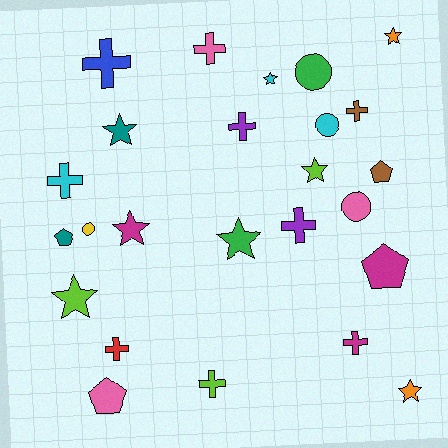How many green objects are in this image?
There are 2 green objects.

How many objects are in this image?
There are 25 objects.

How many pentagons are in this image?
There are 4 pentagons.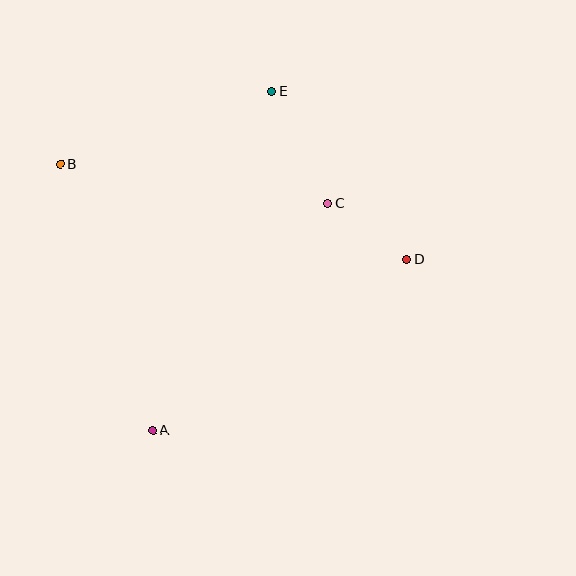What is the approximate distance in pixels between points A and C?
The distance between A and C is approximately 287 pixels.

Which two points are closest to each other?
Points C and D are closest to each other.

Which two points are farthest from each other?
Points B and D are farthest from each other.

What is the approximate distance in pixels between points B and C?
The distance between B and C is approximately 271 pixels.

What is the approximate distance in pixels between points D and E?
The distance between D and E is approximately 215 pixels.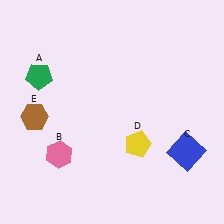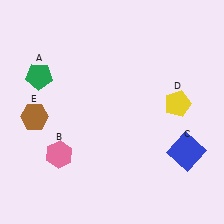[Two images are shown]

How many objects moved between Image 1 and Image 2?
1 object moved between the two images.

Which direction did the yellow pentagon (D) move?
The yellow pentagon (D) moved up.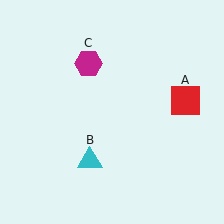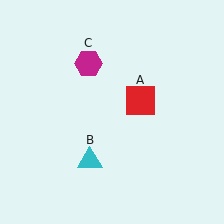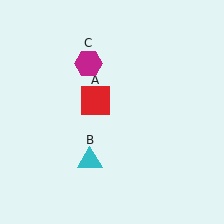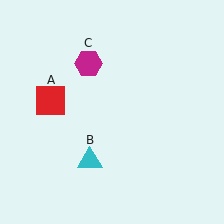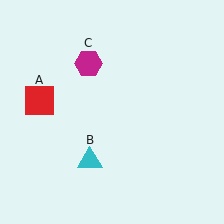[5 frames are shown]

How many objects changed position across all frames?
1 object changed position: red square (object A).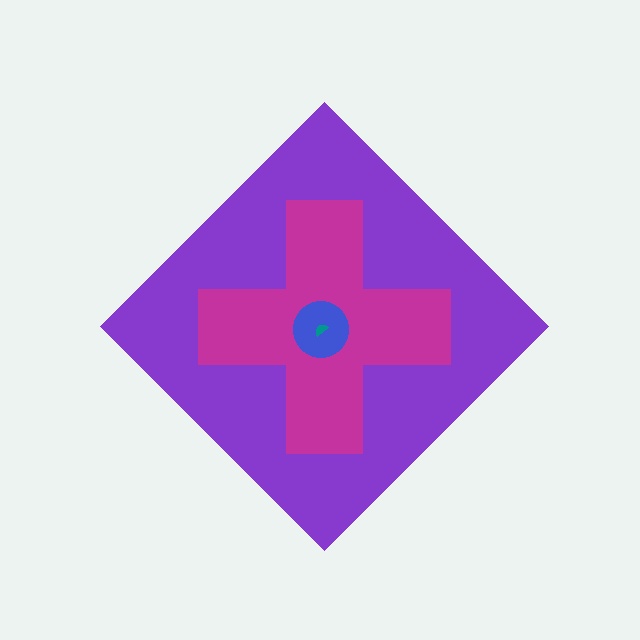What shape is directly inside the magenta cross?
The blue circle.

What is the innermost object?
The teal semicircle.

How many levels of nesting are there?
4.